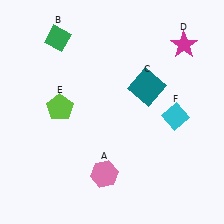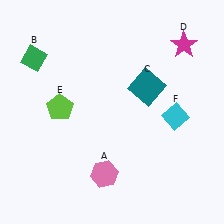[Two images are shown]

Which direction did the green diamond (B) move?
The green diamond (B) moved left.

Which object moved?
The green diamond (B) moved left.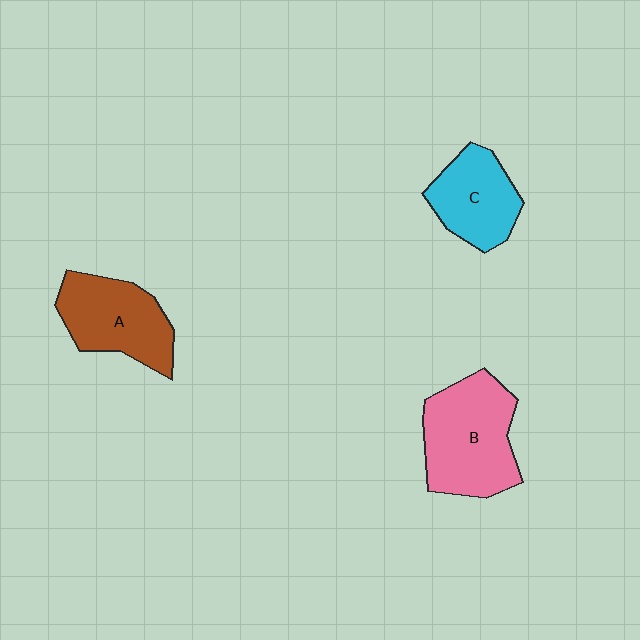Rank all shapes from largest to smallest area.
From largest to smallest: B (pink), A (brown), C (cyan).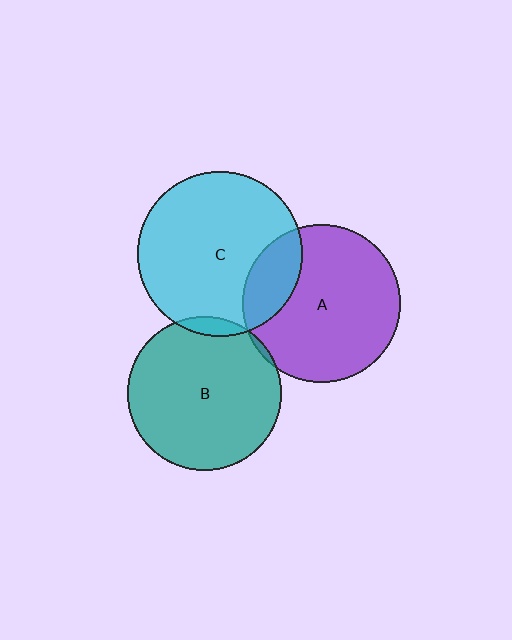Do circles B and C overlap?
Yes.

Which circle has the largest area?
Circle C (cyan).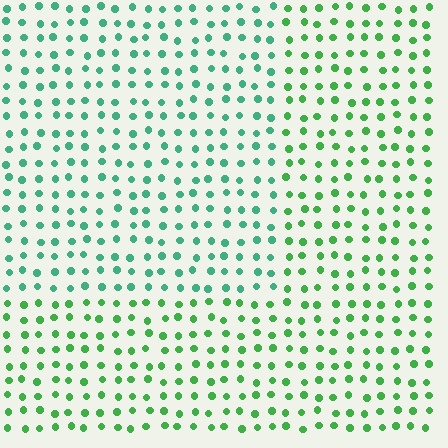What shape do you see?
I see a rectangle.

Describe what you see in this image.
The image is filled with small green elements in a uniform arrangement. A rectangle-shaped region is visible where the elements are tinted to a slightly different hue, forming a subtle color boundary.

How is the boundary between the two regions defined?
The boundary is defined purely by a slight shift in hue (about 31 degrees). Spacing, size, and orientation are identical on both sides.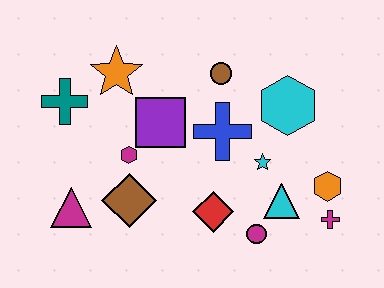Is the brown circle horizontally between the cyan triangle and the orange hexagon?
No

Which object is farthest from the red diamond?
The teal cross is farthest from the red diamond.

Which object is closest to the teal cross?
The orange star is closest to the teal cross.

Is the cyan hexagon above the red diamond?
Yes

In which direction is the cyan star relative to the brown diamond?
The cyan star is to the right of the brown diamond.